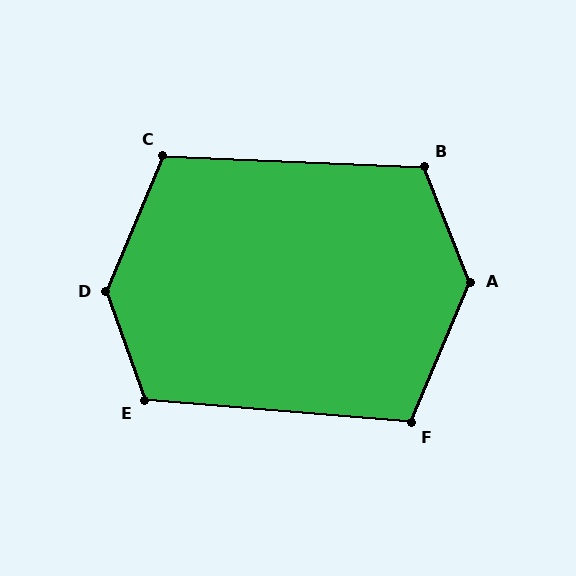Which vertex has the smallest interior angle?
F, at approximately 108 degrees.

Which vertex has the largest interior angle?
D, at approximately 138 degrees.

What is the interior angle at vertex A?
Approximately 136 degrees (obtuse).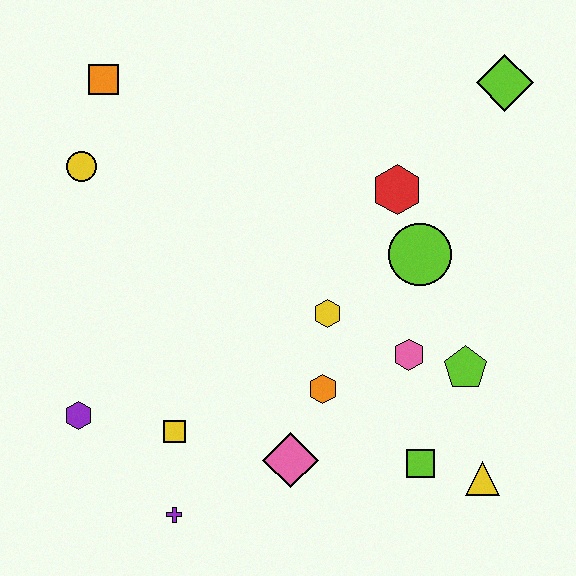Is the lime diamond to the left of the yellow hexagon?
No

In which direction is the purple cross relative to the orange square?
The purple cross is below the orange square.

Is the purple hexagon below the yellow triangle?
No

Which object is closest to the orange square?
The yellow circle is closest to the orange square.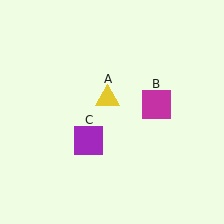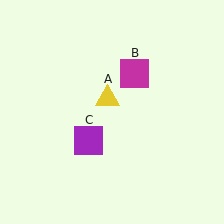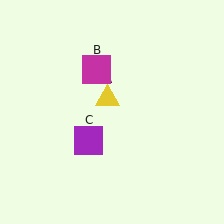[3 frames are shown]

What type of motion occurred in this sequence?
The magenta square (object B) rotated counterclockwise around the center of the scene.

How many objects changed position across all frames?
1 object changed position: magenta square (object B).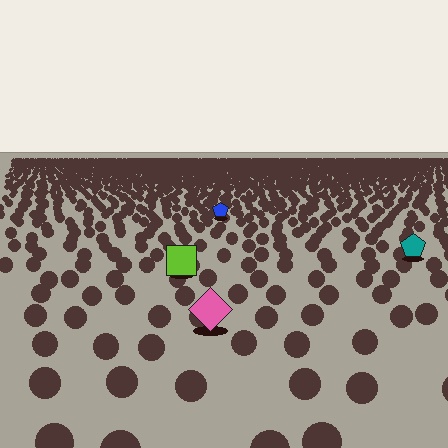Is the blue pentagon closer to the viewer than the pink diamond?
No. The pink diamond is closer — you can tell from the texture gradient: the ground texture is coarser near it.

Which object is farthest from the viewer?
The blue pentagon is farthest from the viewer. It appears smaller and the ground texture around it is denser.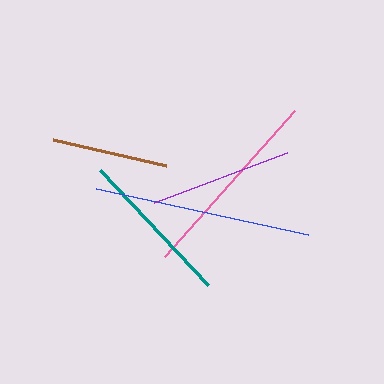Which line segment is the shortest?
The brown line is the shortest at approximately 116 pixels.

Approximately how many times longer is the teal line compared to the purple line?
The teal line is approximately 1.1 times the length of the purple line.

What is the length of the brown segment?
The brown segment is approximately 116 pixels long.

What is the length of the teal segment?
The teal segment is approximately 158 pixels long.